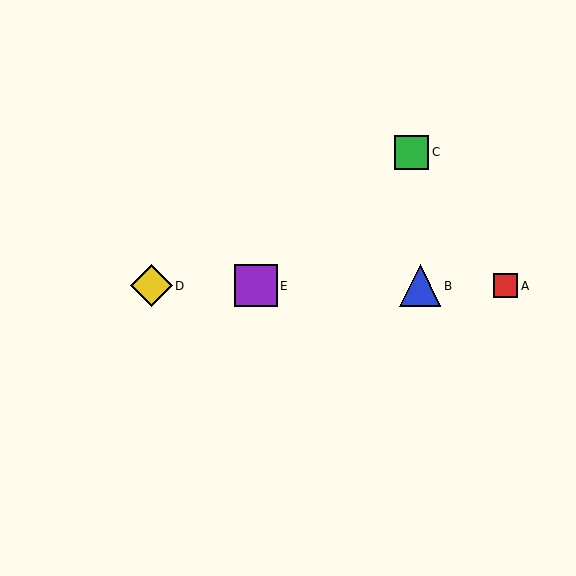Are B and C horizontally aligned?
No, B is at y≈286 and C is at y≈152.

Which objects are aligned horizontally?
Objects A, B, D, E are aligned horizontally.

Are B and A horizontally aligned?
Yes, both are at y≈286.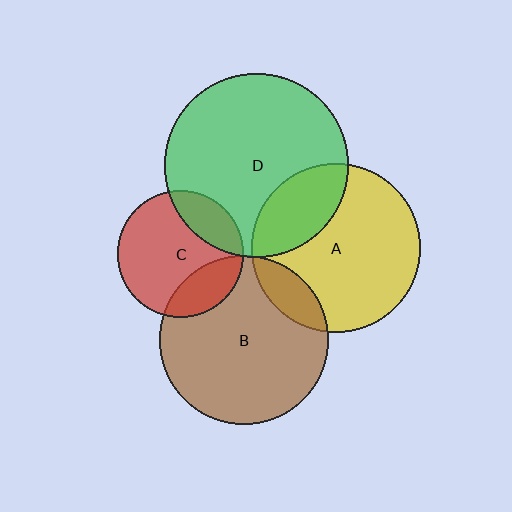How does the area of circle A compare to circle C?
Approximately 1.8 times.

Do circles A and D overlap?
Yes.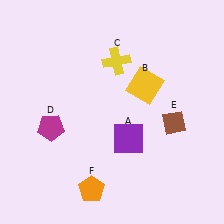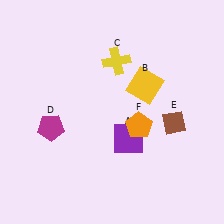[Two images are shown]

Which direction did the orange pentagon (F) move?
The orange pentagon (F) moved up.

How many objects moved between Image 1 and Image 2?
1 object moved between the two images.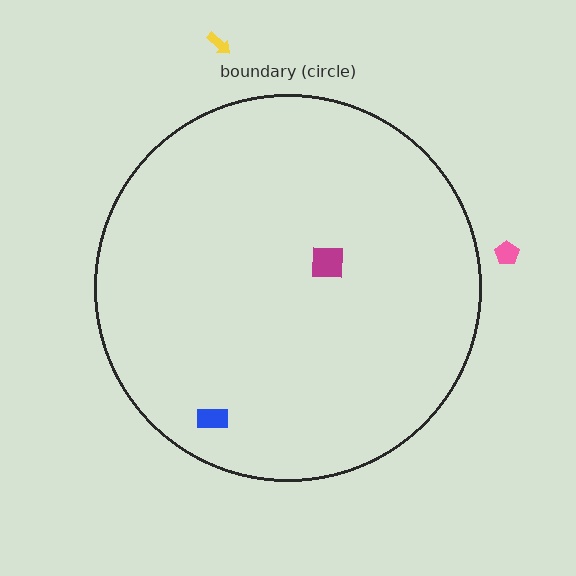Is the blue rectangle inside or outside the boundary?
Inside.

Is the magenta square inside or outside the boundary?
Inside.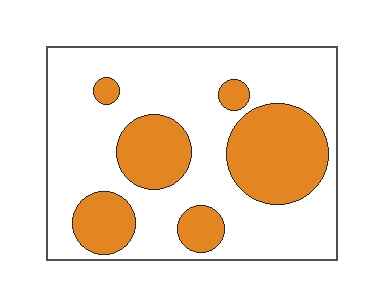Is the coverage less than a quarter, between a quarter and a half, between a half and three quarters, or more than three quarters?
Between a quarter and a half.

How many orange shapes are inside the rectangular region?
6.